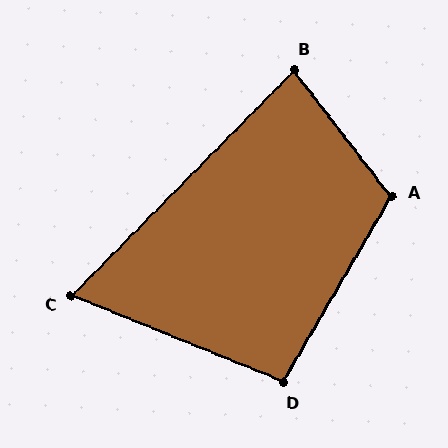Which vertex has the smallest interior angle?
C, at approximately 67 degrees.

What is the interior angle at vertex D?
Approximately 98 degrees (obtuse).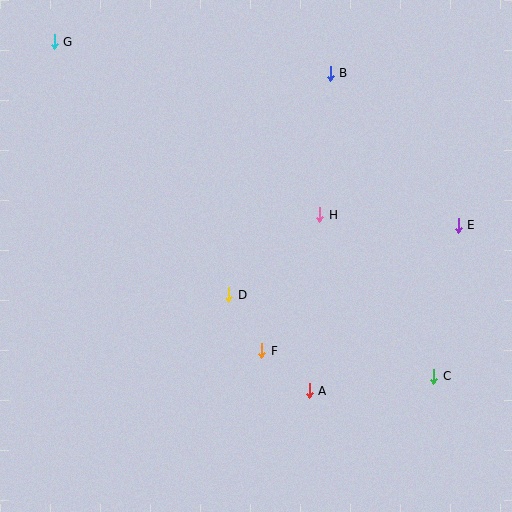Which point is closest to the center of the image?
Point D at (229, 295) is closest to the center.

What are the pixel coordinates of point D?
Point D is at (229, 295).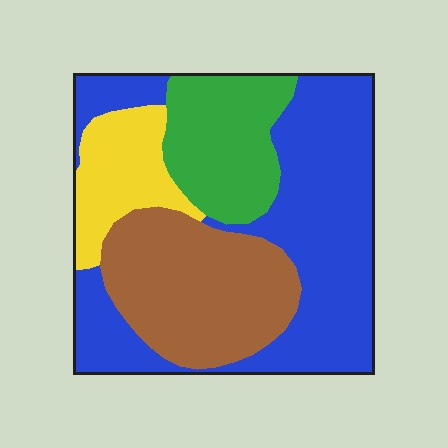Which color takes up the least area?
Yellow, at roughly 15%.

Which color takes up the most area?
Blue, at roughly 45%.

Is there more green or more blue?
Blue.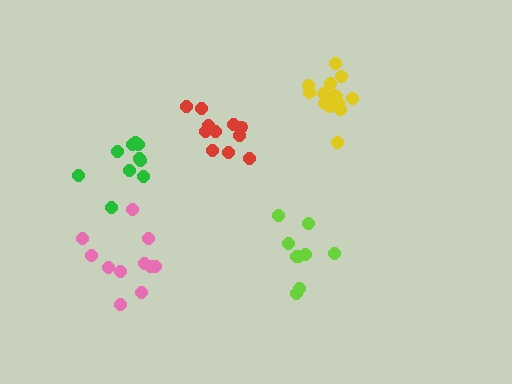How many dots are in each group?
Group 1: 10 dots, Group 2: 11 dots, Group 3: 14 dots, Group 4: 11 dots, Group 5: 9 dots (55 total).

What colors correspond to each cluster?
The clusters are colored: green, pink, yellow, red, lime.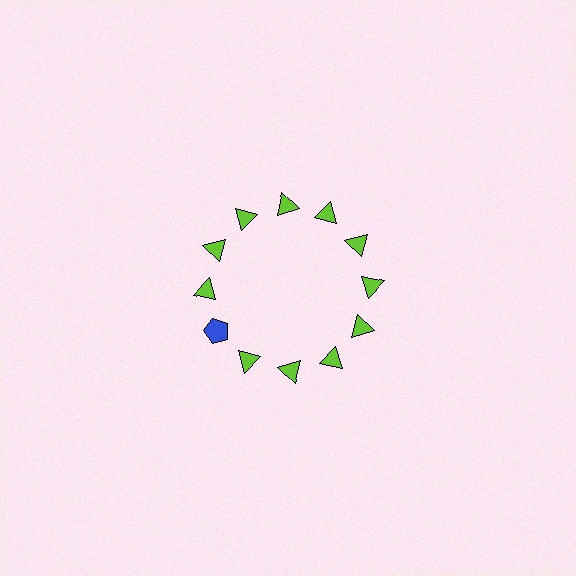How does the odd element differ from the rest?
It differs in both color (blue instead of lime) and shape (pentagon instead of triangle).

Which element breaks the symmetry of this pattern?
The blue pentagon at roughly the 8 o'clock position breaks the symmetry. All other shapes are lime triangles.